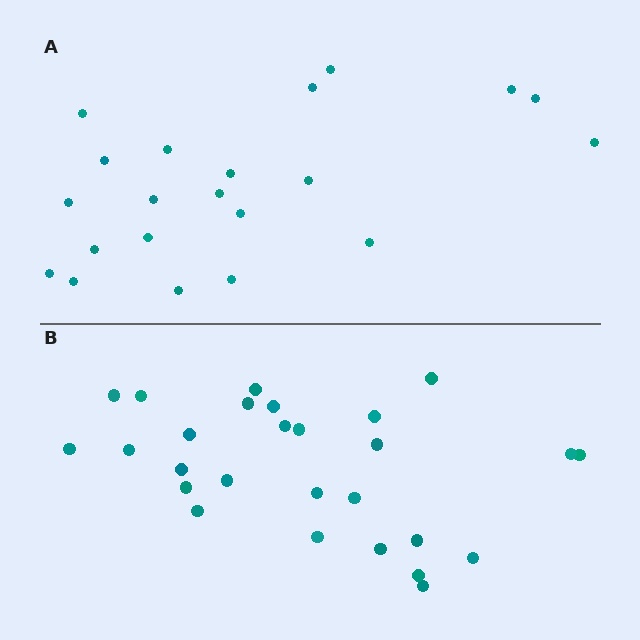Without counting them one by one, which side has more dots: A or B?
Region B (the bottom region) has more dots.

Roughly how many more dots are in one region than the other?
Region B has about 6 more dots than region A.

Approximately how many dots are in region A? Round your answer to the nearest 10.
About 20 dots. (The exact count is 21, which rounds to 20.)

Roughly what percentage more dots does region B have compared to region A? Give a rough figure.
About 30% more.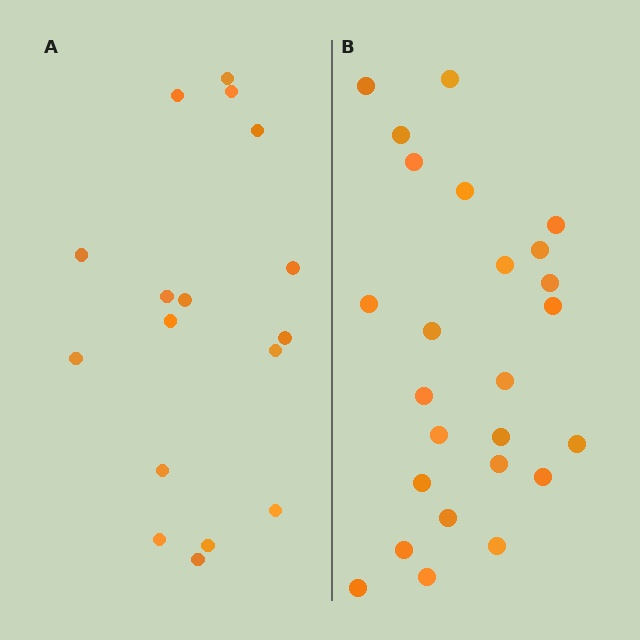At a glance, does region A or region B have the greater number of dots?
Region B (the right region) has more dots.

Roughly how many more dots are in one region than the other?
Region B has roughly 8 or so more dots than region A.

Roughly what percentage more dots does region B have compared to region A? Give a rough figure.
About 45% more.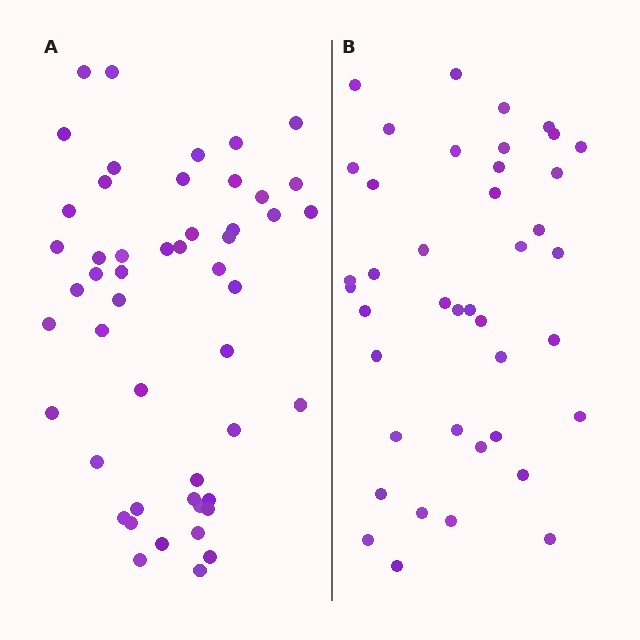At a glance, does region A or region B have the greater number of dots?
Region A (the left region) has more dots.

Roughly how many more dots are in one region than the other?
Region A has roughly 8 or so more dots than region B.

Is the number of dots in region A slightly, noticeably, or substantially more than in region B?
Region A has only slightly more — the two regions are fairly close. The ratio is roughly 1.2 to 1.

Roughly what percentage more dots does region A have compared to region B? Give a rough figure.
About 20% more.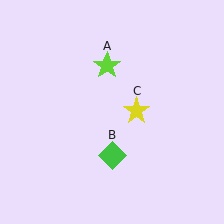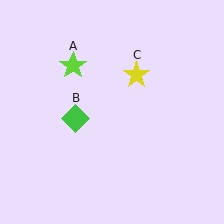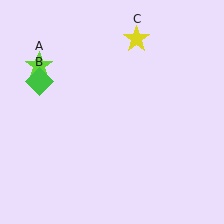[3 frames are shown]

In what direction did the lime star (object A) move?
The lime star (object A) moved left.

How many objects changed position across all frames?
3 objects changed position: lime star (object A), green diamond (object B), yellow star (object C).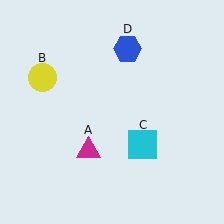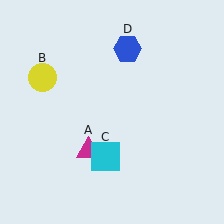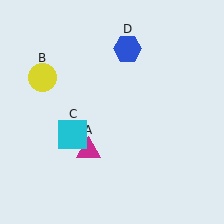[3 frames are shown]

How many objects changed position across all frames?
1 object changed position: cyan square (object C).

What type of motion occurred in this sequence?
The cyan square (object C) rotated clockwise around the center of the scene.